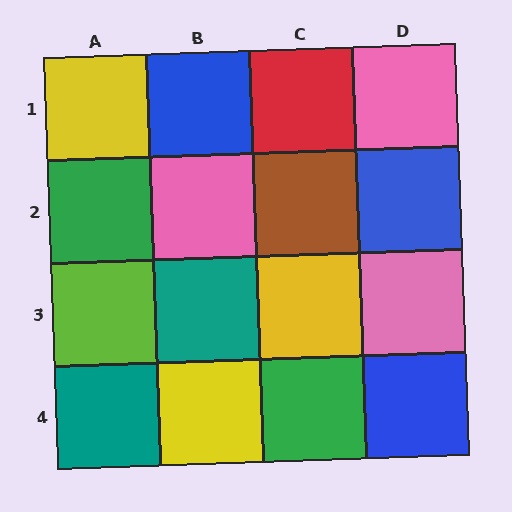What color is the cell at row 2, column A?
Green.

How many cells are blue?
3 cells are blue.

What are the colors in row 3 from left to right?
Lime, teal, yellow, pink.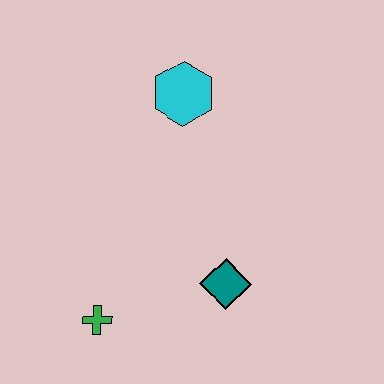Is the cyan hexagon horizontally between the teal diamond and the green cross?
Yes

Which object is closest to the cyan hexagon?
The teal diamond is closest to the cyan hexagon.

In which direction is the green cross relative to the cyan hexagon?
The green cross is below the cyan hexagon.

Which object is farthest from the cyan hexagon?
The green cross is farthest from the cyan hexagon.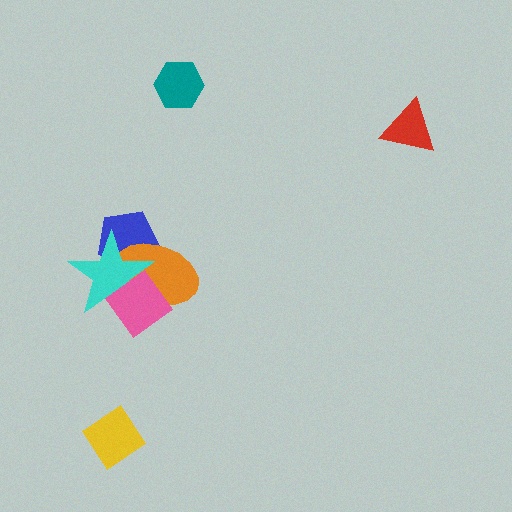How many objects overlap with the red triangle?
0 objects overlap with the red triangle.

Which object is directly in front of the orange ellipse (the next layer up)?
The cyan star is directly in front of the orange ellipse.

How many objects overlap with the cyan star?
3 objects overlap with the cyan star.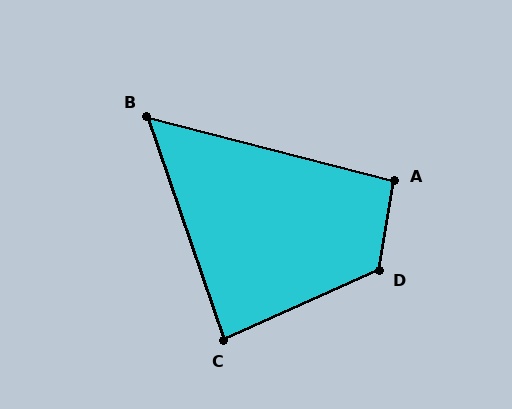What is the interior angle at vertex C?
Approximately 85 degrees (acute).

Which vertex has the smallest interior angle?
B, at approximately 57 degrees.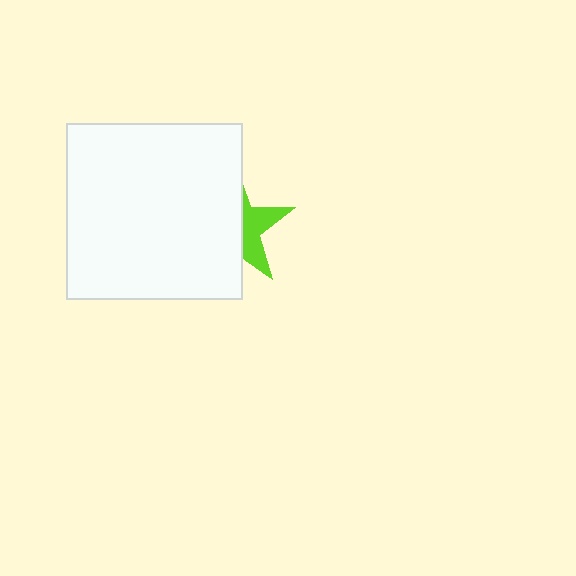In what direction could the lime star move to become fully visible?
The lime star could move right. That would shift it out from behind the white square entirely.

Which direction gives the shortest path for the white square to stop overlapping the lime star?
Moving left gives the shortest separation.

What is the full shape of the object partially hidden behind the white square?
The partially hidden object is a lime star.